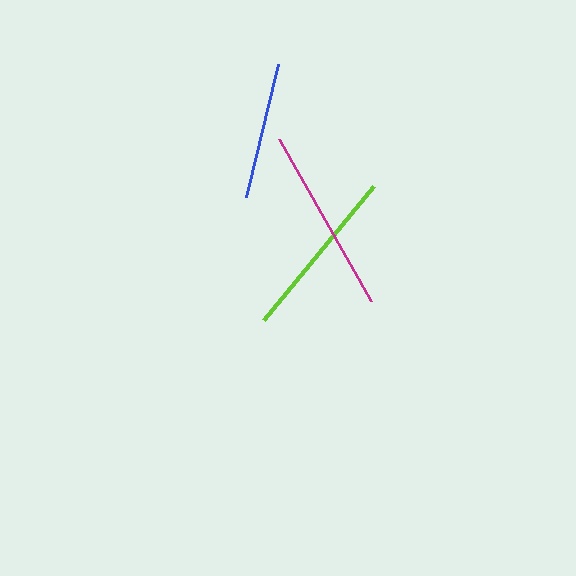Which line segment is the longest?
The magenta line is the longest at approximately 186 pixels.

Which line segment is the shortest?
The blue line is the shortest at approximately 136 pixels.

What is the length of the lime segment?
The lime segment is approximately 174 pixels long.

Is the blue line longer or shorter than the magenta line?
The magenta line is longer than the blue line.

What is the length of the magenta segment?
The magenta segment is approximately 186 pixels long.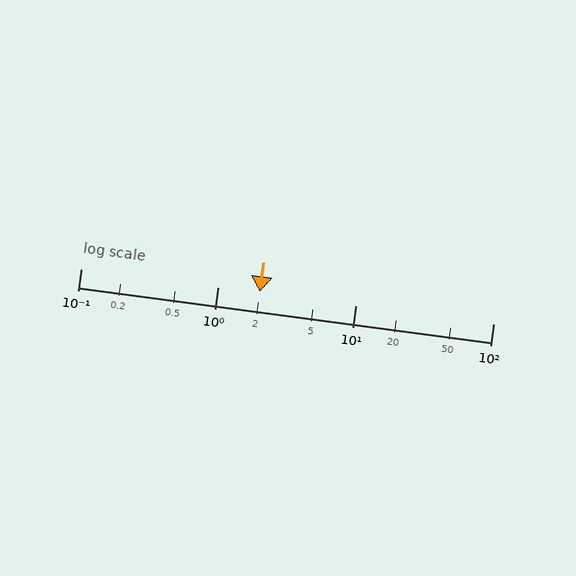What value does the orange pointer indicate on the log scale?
The pointer indicates approximately 2.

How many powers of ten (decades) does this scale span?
The scale spans 3 decades, from 0.1 to 100.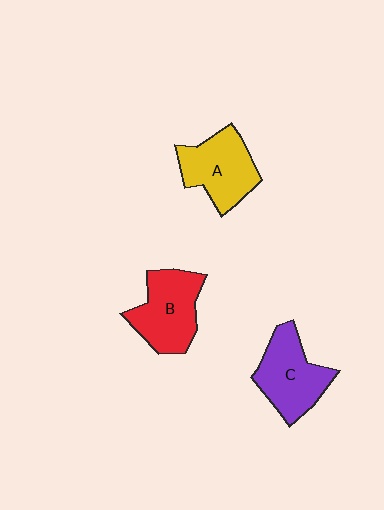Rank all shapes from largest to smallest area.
From largest to smallest: B (red), C (purple), A (yellow).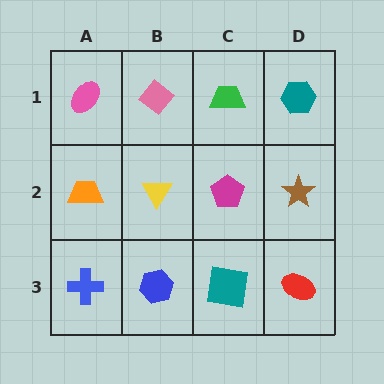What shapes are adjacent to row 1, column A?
An orange trapezoid (row 2, column A), a pink diamond (row 1, column B).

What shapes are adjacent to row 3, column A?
An orange trapezoid (row 2, column A), a blue hexagon (row 3, column B).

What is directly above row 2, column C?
A green trapezoid.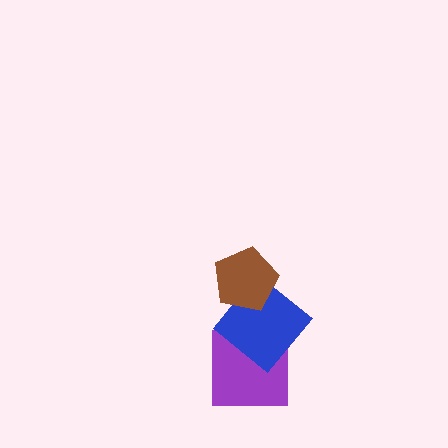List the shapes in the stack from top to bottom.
From top to bottom: the brown pentagon, the blue diamond, the purple square.